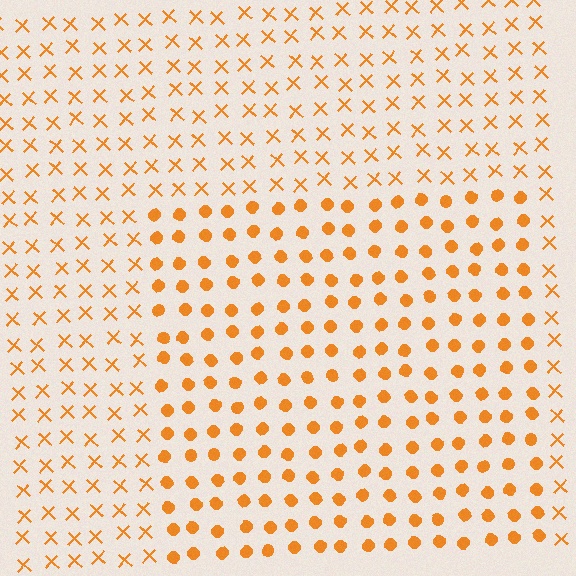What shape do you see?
I see a rectangle.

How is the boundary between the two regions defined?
The boundary is defined by a change in element shape: circles inside vs. X marks outside. All elements share the same color and spacing.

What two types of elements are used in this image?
The image uses circles inside the rectangle region and X marks outside it.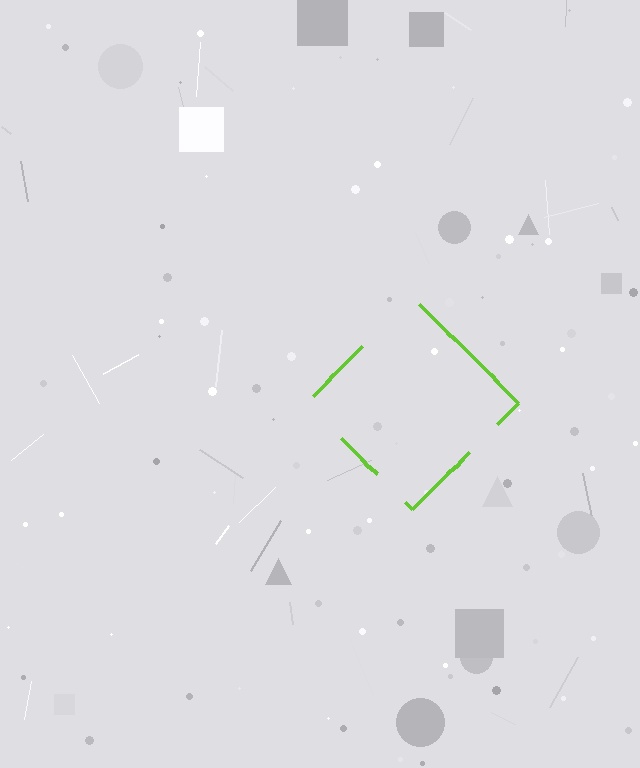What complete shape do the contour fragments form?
The contour fragments form a diamond.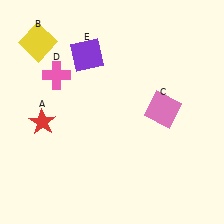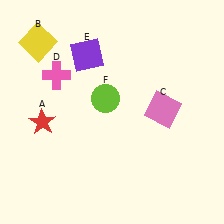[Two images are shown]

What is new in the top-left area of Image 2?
A lime circle (F) was added in the top-left area of Image 2.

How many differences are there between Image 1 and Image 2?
There is 1 difference between the two images.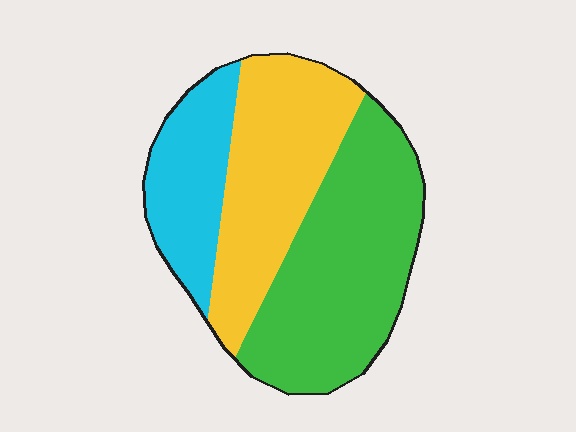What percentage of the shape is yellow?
Yellow covers about 35% of the shape.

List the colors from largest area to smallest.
From largest to smallest: green, yellow, cyan.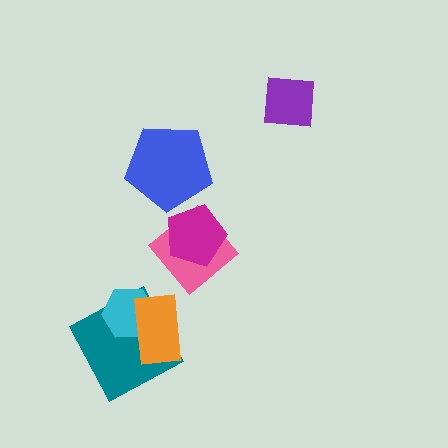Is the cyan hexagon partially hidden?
Yes, it is partially covered by another shape.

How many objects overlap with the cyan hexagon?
2 objects overlap with the cyan hexagon.